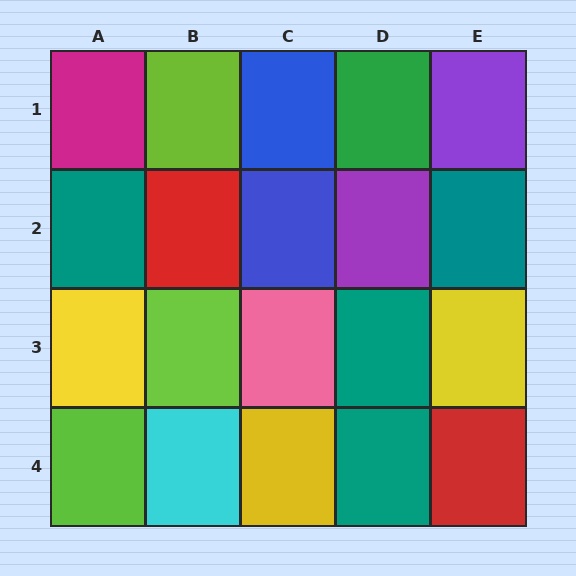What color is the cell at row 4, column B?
Cyan.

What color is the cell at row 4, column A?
Lime.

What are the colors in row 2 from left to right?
Teal, red, blue, purple, teal.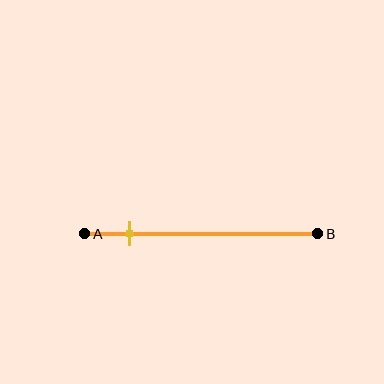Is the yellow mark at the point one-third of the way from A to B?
No, the mark is at about 20% from A, not at the 33% one-third point.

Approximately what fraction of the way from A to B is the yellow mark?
The yellow mark is approximately 20% of the way from A to B.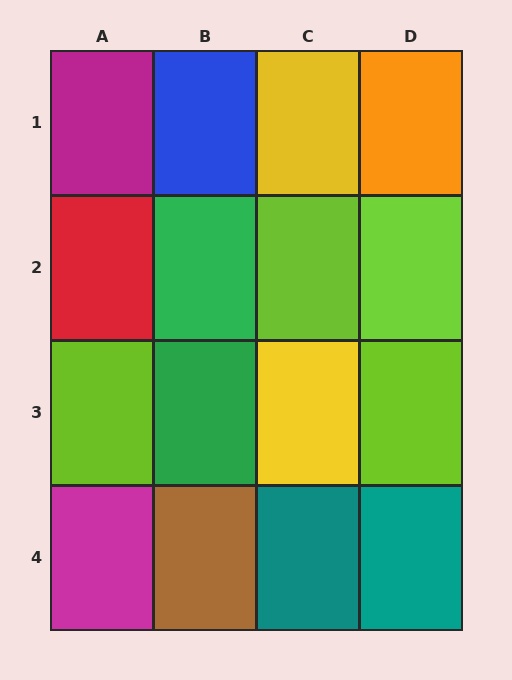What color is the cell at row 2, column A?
Red.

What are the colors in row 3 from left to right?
Lime, green, yellow, lime.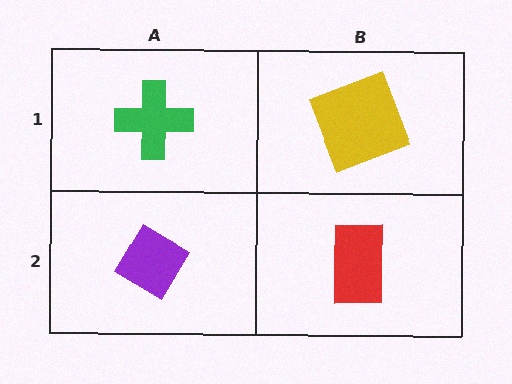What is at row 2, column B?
A red rectangle.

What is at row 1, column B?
A yellow square.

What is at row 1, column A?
A green cross.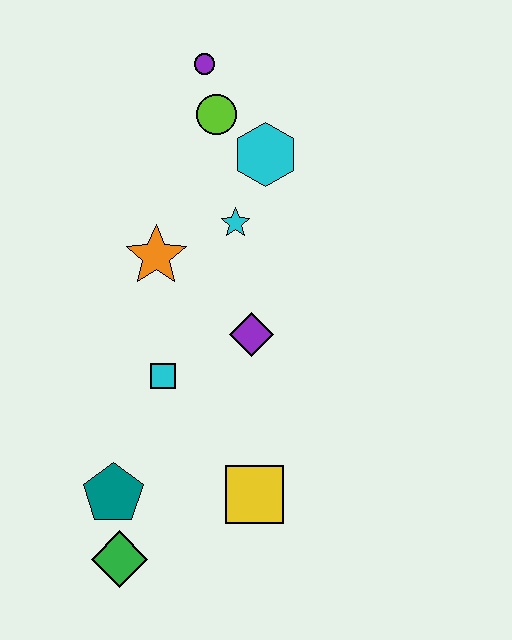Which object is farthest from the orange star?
The green diamond is farthest from the orange star.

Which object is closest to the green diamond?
The teal pentagon is closest to the green diamond.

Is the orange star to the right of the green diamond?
Yes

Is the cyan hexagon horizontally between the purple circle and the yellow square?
No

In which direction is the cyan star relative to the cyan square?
The cyan star is above the cyan square.